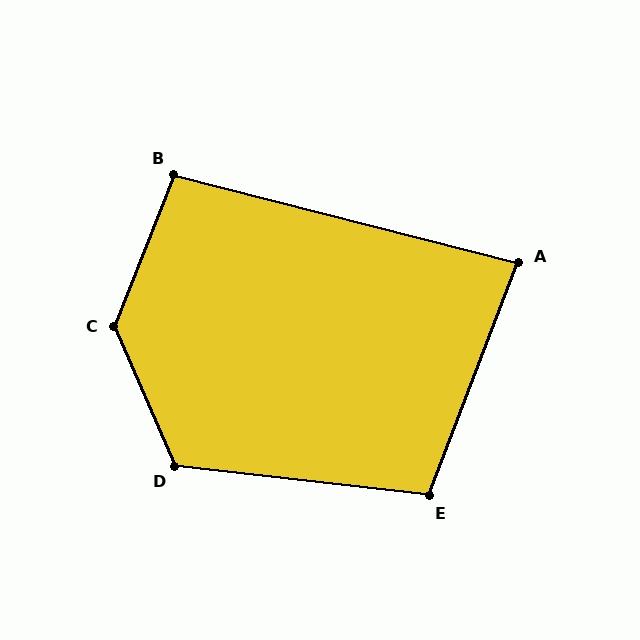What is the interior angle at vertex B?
Approximately 97 degrees (obtuse).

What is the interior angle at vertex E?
Approximately 105 degrees (obtuse).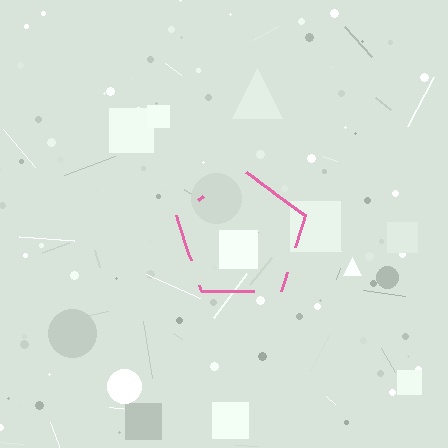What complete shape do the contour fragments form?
The contour fragments form a pentagon.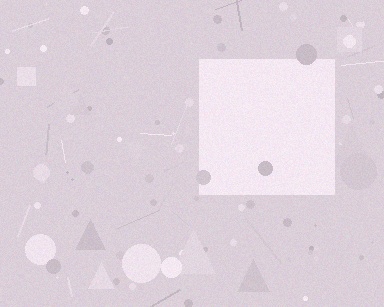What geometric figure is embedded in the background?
A square is embedded in the background.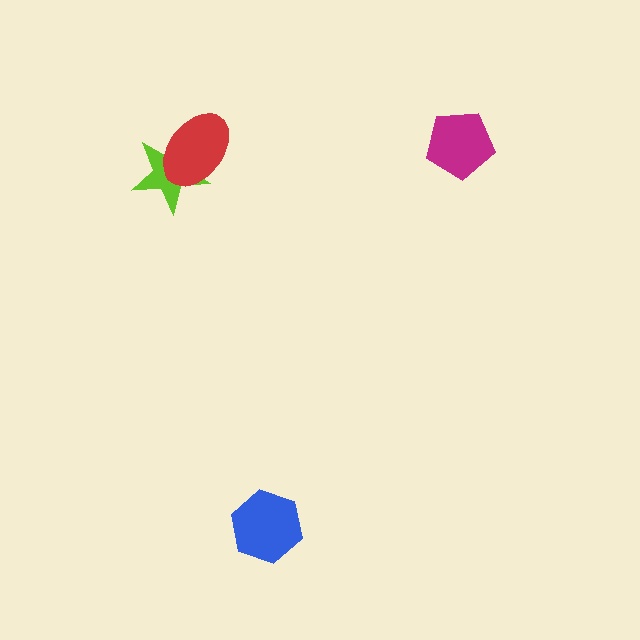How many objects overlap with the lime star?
1 object overlaps with the lime star.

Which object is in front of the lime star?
The red ellipse is in front of the lime star.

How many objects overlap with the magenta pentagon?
0 objects overlap with the magenta pentagon.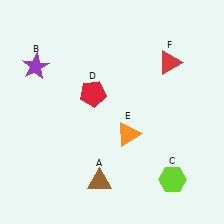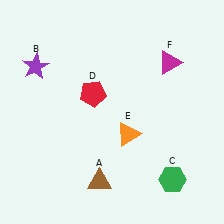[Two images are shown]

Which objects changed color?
C changed from lime to green. F changed from red to magenta.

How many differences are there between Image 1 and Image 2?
There are 2 differences between the two images.